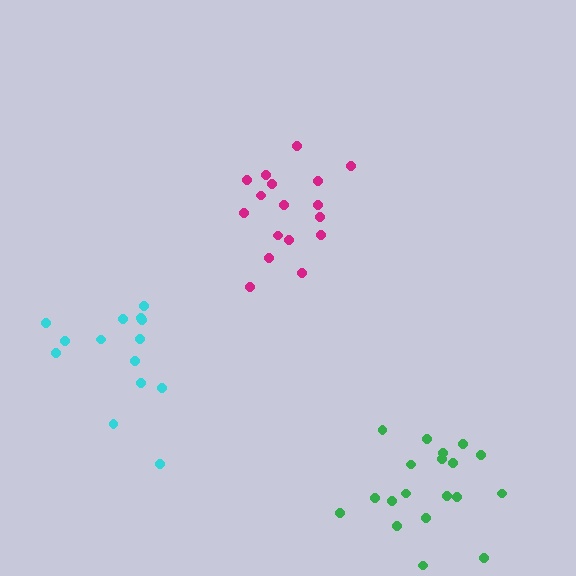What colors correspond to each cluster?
The clusters are colored: cyan, magenta, green.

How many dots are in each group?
Group 1: 14 dots, Group 2: 17 dots, Group 3: 19 dots (50 total).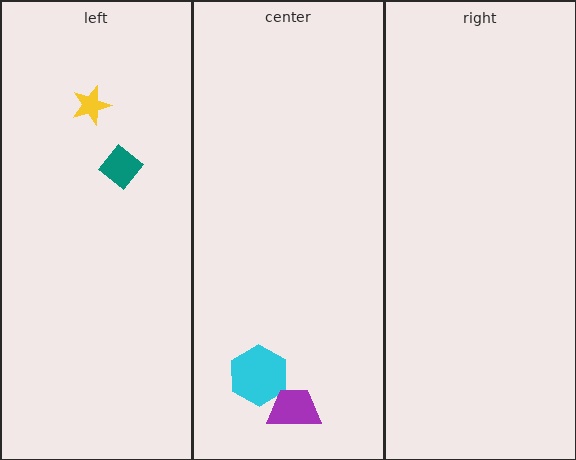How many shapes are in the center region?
2.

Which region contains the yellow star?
The left region.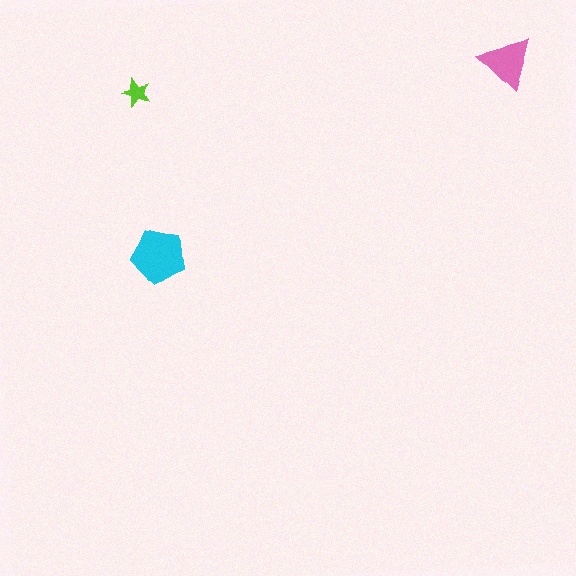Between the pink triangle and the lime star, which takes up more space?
The pink triangle.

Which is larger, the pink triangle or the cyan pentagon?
The cyan pentagon.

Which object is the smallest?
The lime star.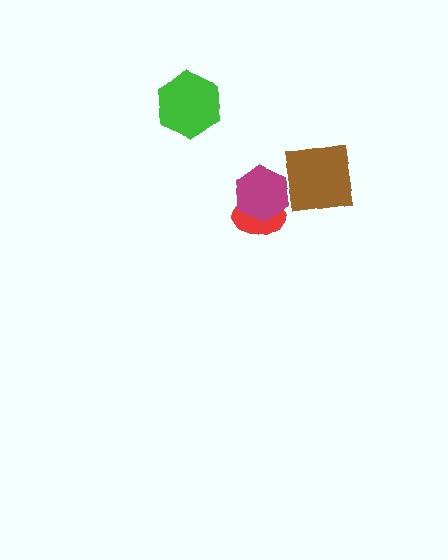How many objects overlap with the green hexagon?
0 objects overlap with the green hexagon.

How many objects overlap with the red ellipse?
1 object overlaps with the red ellipse.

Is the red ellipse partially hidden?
Yes, it is partially covered by another shape.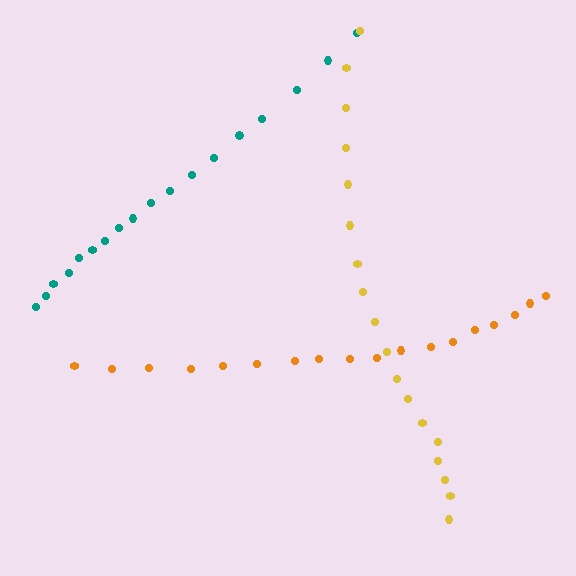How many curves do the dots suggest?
There are 3 distinct paths.